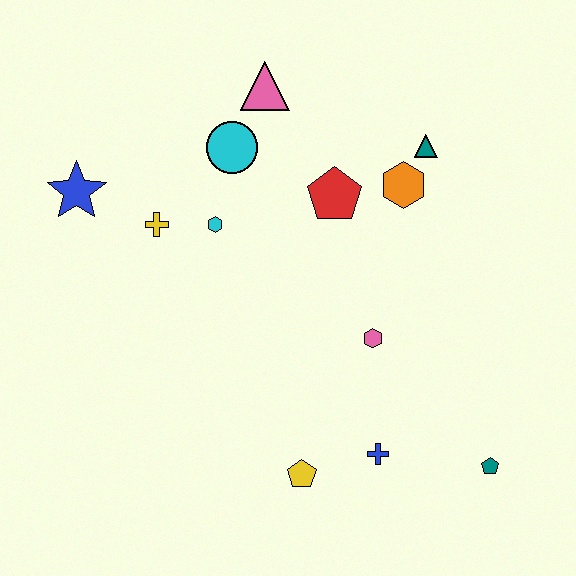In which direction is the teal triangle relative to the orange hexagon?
The teal triangle is above the orange hexagon.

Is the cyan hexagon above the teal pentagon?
Yes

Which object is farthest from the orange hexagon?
The blue star is farthest from the orange hexagon.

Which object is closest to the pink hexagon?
The blue cross is closest to the pink hexagon.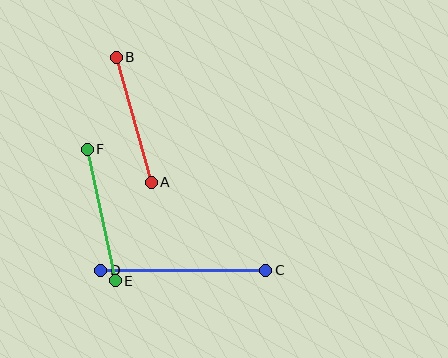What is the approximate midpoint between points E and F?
The midpoint is at approximately (101, 215) pixels.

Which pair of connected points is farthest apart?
Points C and D are farthest apart.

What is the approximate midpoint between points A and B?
The midpoint is at approximately (134, 120) pixels.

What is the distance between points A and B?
The distance is approximately 130 pixels.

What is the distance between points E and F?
The distance is approximately 134 pixels.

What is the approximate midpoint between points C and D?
The midpoint is at approximately (183, 270) pixels.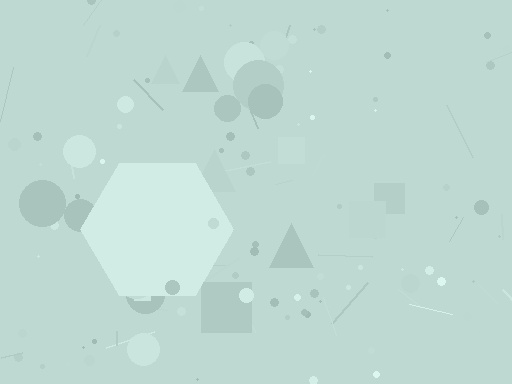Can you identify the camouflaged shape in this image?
The camouflaged shape is a hexagon.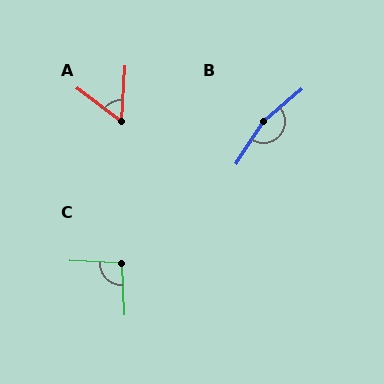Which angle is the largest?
B, at approximately 162 degrees.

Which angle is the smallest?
A, at approximately 57 degrees.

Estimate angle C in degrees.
Approximately 96 degrees.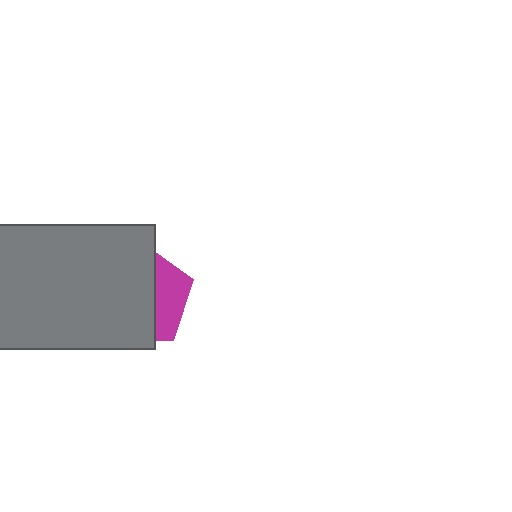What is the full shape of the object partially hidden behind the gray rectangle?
The partially hidden object is a magenta pentagon.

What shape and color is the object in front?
The object in front is a gray rectangle.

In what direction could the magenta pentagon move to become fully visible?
The magenta pentagon could move right. That would shift it out from behind the gray rectangle entirely.